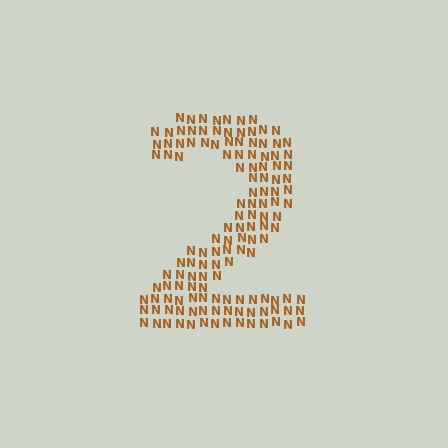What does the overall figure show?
The overall figure shows the digit 2.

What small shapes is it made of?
It is made of small letter N's.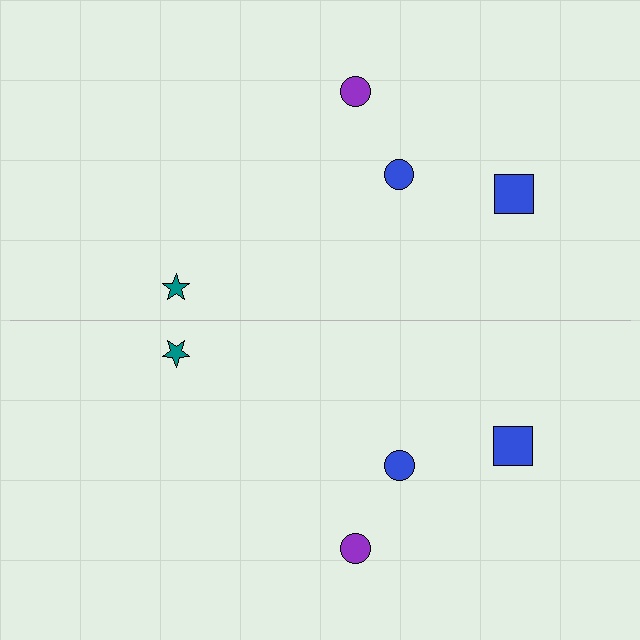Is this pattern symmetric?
Yes, this pattern has bilateral (reflection) symmetry.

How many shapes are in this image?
There are 8 shapes in this image.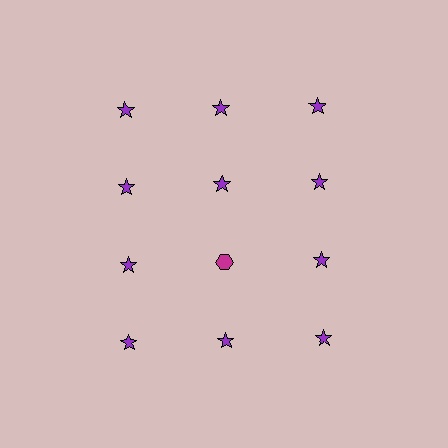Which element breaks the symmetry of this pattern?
The magenta hexagon in the third row, second from left column breaks the symmetry. All other shapes are purple stars.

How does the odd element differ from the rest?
It differs in both color (magenta instead of purple) and shape (hexagon instead of star).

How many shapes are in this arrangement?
There are 12 shapes arranged in a grid pattern.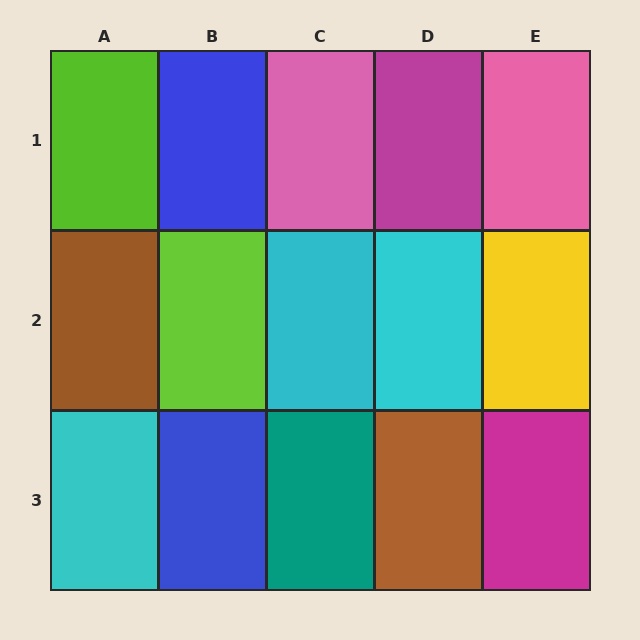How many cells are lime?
2 cells are lime.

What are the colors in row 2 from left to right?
Brown, lime, cyan, cyan, yellow.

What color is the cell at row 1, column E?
Pink.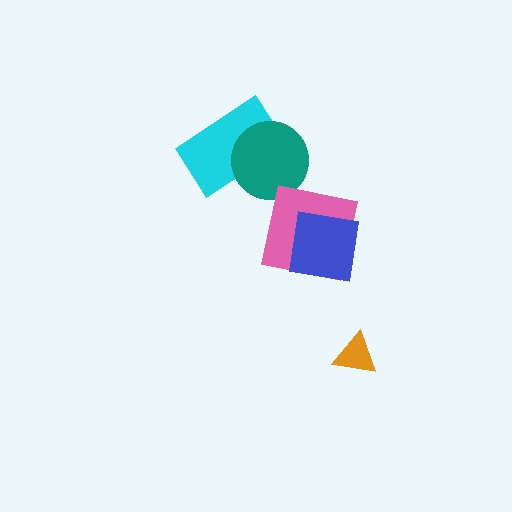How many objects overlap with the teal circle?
1 object overlaps with the teal circle.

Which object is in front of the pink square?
The blue square is in front of the pink square.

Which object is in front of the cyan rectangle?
The teal circle is in front of the cyan rectangle.